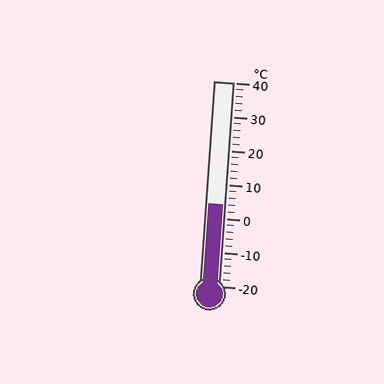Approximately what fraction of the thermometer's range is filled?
The thermometer is filled to approximately 40% of its range.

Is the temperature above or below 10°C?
The temperature is below 10°C.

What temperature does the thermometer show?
The thermometer shows approximately 4°C.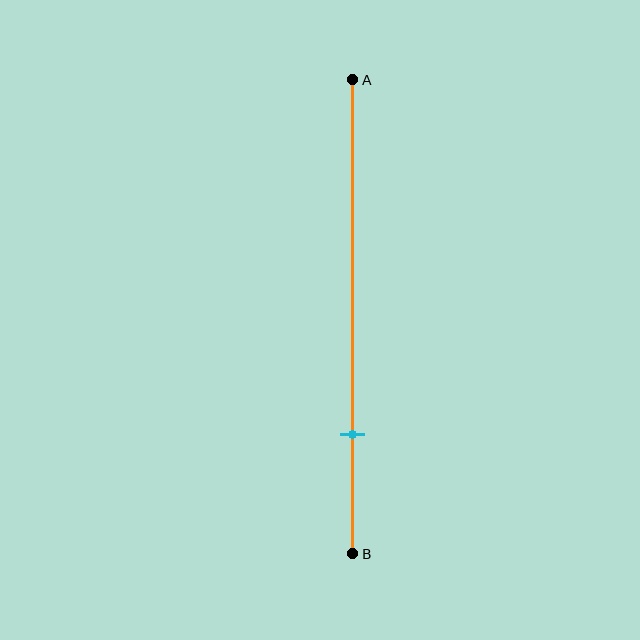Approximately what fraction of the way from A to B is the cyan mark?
The cyan mark is approximately 75% of the way from A to B.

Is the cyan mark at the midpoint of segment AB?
No, the mark is at about 75% from A, not at the 50% midpoint.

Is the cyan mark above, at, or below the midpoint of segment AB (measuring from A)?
The cyan mark is below the midpoint of segment AB.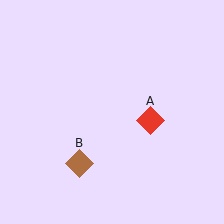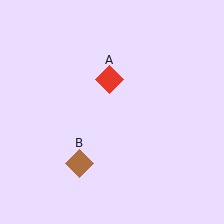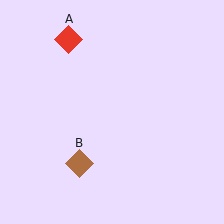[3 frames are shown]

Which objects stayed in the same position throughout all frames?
Brown diamond (object B) remained stationary.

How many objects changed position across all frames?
1 object changed position: red diamond (object A).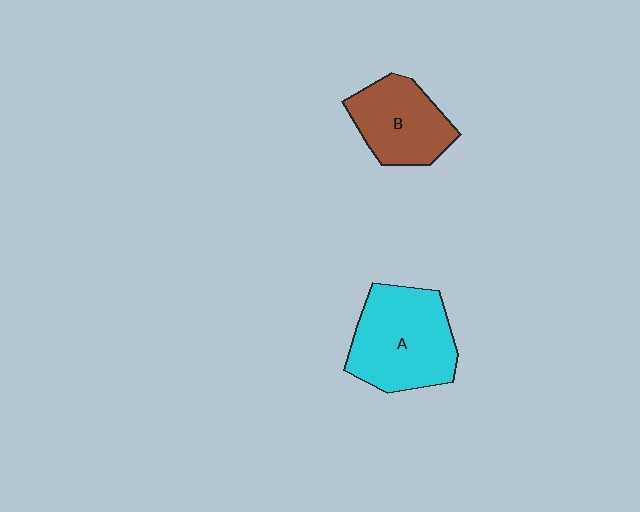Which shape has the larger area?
Shape A (cyan).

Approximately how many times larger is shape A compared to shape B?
Approximately 1.4 times.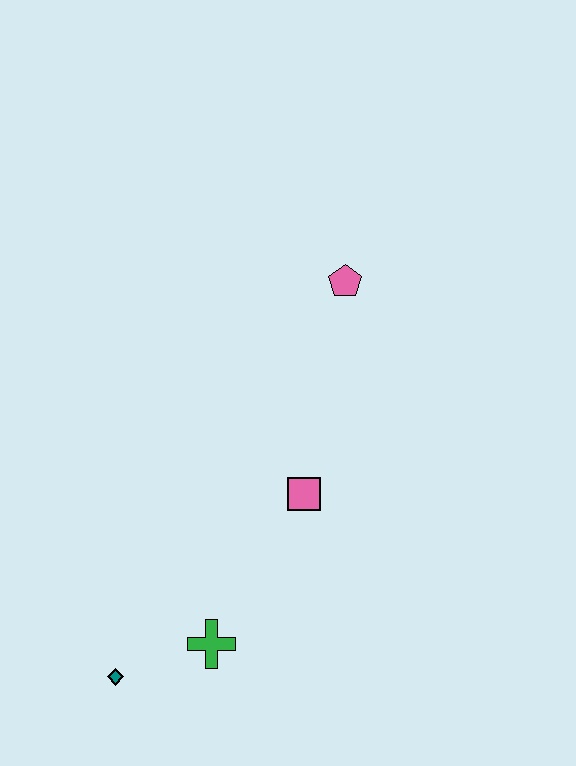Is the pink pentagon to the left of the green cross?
No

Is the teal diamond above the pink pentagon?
No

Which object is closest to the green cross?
The teal diamond is closest to the green cross.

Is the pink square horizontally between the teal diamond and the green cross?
No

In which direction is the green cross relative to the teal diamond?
The green cross is to the right of the teal diamond.